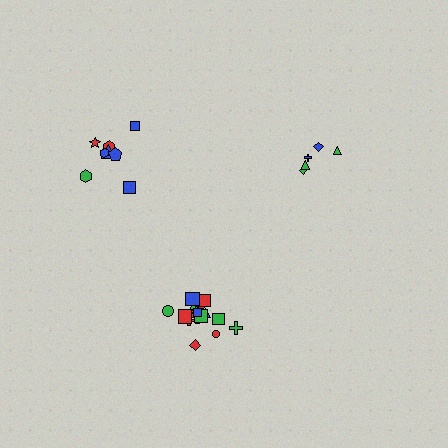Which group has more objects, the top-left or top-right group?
The top-left group.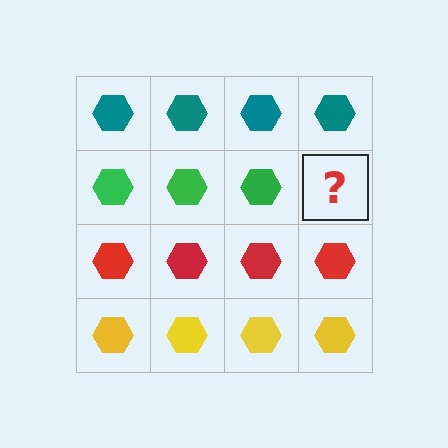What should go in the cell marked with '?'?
The missing cell should contain a green hexagon.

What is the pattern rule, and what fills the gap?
The rule is that each row has a consistent color. The gap should be filled with a green hexagon.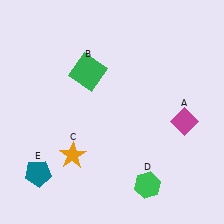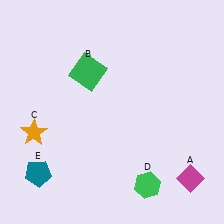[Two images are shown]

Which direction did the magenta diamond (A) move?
The magenta diamond (A) moved down.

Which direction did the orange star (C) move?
The orange star (C) moved left.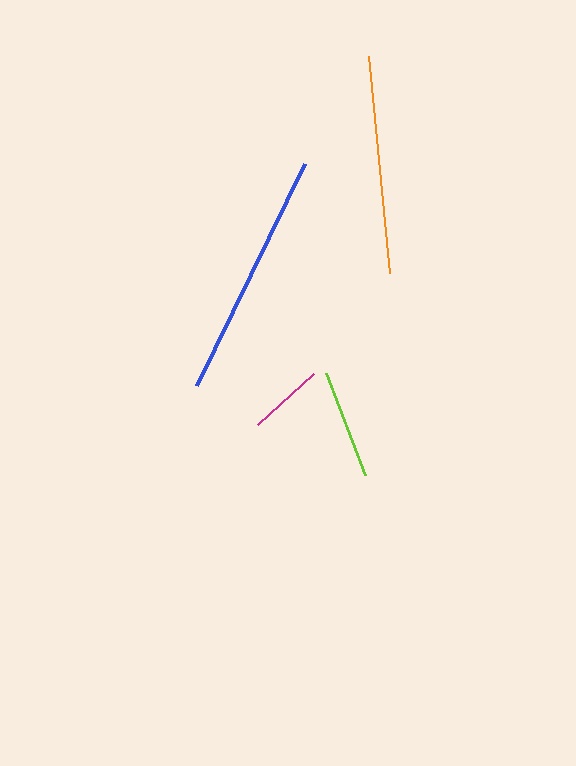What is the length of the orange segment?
The orange segment is approximately 218 pixels long.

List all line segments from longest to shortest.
From longest to shortest: blue, orange, lime, magenta.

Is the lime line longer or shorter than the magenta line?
The lime line is longer than the magenta line.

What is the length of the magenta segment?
The magenta segment is approximately 76 pixels long.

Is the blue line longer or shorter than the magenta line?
The blue line is longer than the magenta line.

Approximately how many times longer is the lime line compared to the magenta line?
The lime line is approximately 1.4 times the length of the magenta line.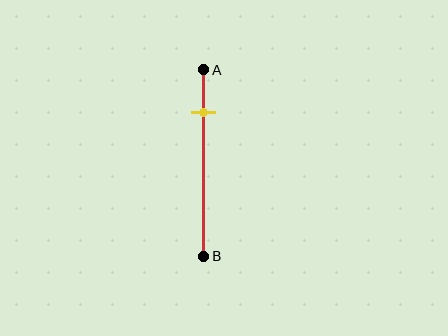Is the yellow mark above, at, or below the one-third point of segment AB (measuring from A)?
The yellow mark is above the one-third point of segment AB.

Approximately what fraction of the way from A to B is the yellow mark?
The yellow mark is approximately 25% of the way from A to B.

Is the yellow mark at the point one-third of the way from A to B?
No, the mark is at about 25% from A, not at the 33% one-third point.